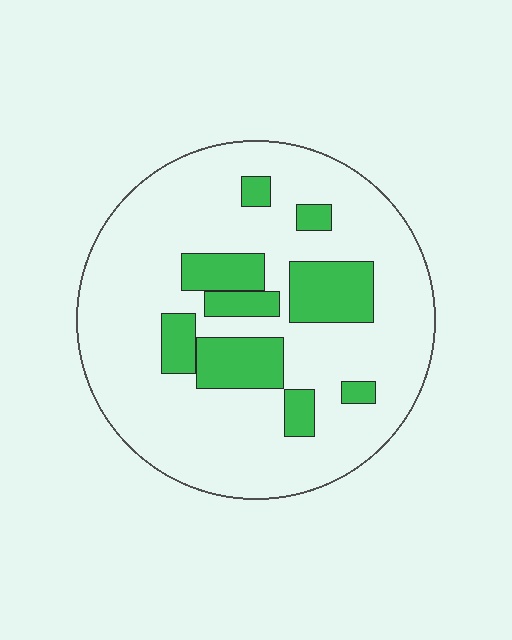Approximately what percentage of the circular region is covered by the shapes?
Approximately 20%.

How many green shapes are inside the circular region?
9.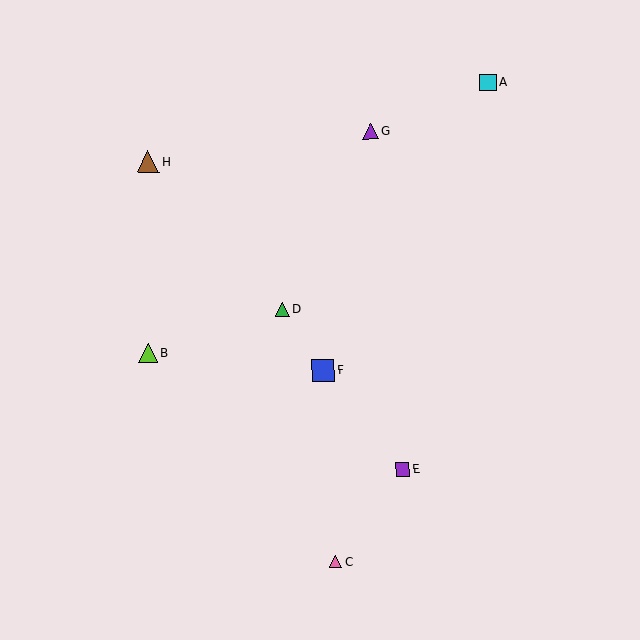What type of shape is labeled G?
Shape G is a purple triangle.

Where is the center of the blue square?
The center of the blue square is at (323, 370).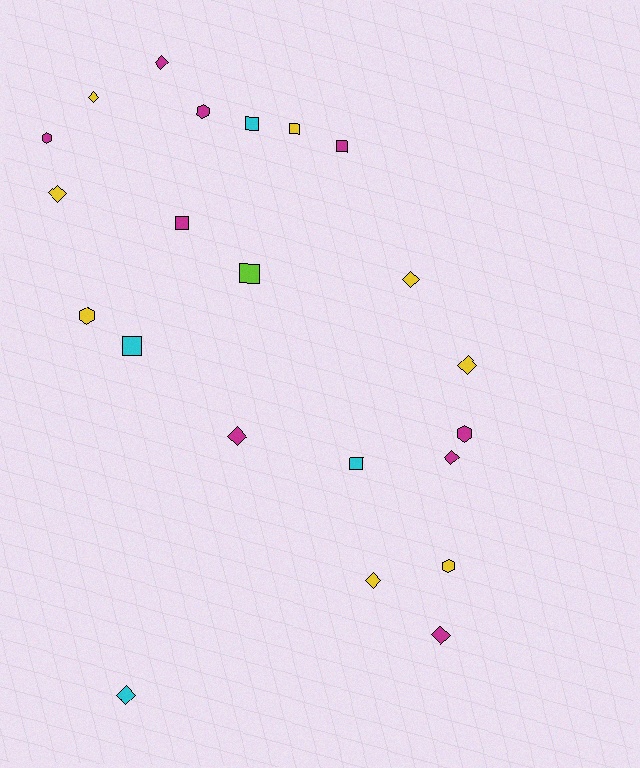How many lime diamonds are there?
There are no lime diamonds.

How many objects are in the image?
There are 22 objects.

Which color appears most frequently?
Magenta, with 9 objects.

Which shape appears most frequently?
Diamond, with 10 objects.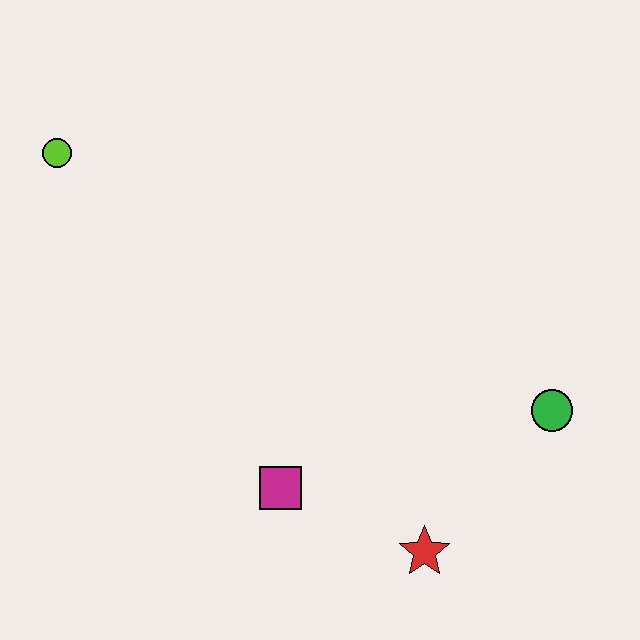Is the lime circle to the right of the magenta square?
No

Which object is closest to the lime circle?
The magenta square is closest to the lime circle.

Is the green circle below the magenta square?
No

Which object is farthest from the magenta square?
The lime circle is farthest from the magenta square.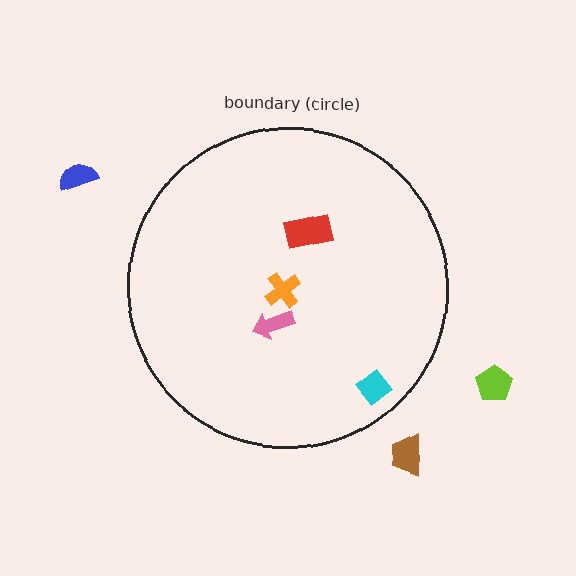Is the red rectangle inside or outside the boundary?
Inside.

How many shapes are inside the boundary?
4 inside, 3 outside.